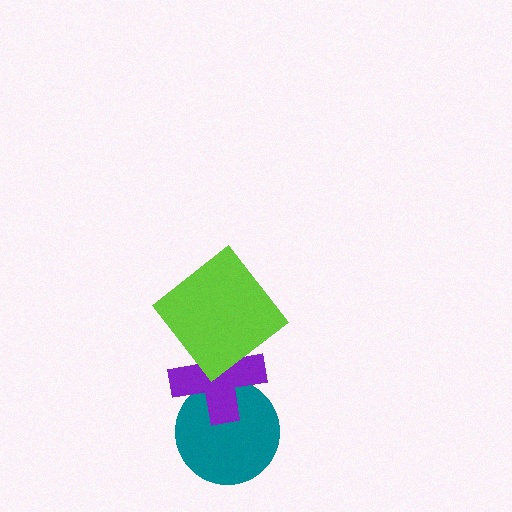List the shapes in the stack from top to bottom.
From top to bottom: the lime diamond, the purple cross, the teal circle.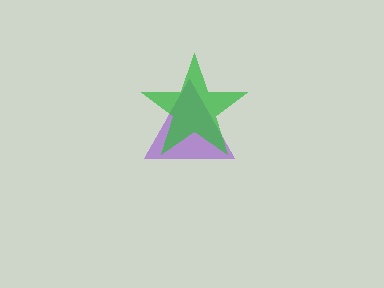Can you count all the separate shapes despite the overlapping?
Yes, there are 2 separate shapes.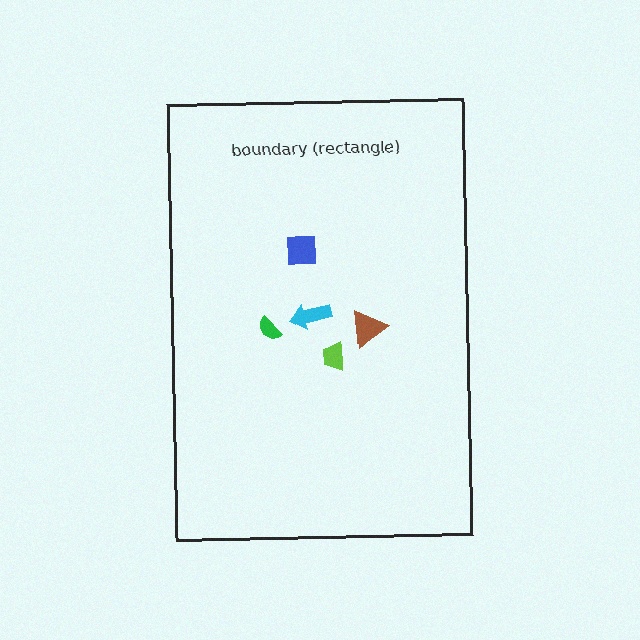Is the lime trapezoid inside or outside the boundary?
Inside.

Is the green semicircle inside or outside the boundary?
Inside.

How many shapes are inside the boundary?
5 inside, 0 outside.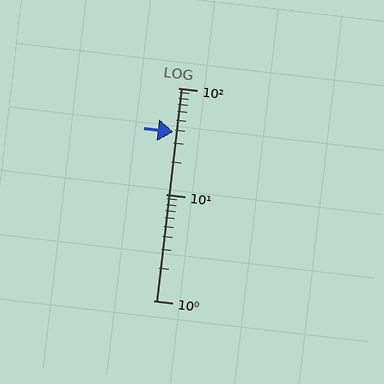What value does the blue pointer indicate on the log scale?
The pointer indicates approximately 38.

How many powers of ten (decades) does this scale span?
The scale spans 2 decades, from 1 to 100.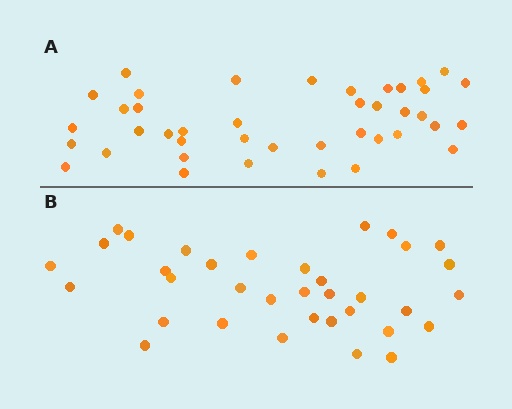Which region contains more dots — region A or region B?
Region A (the top region) has more dots.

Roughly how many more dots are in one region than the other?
Region A has about 6 more dots than region B.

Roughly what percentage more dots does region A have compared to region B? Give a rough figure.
About 15% more.